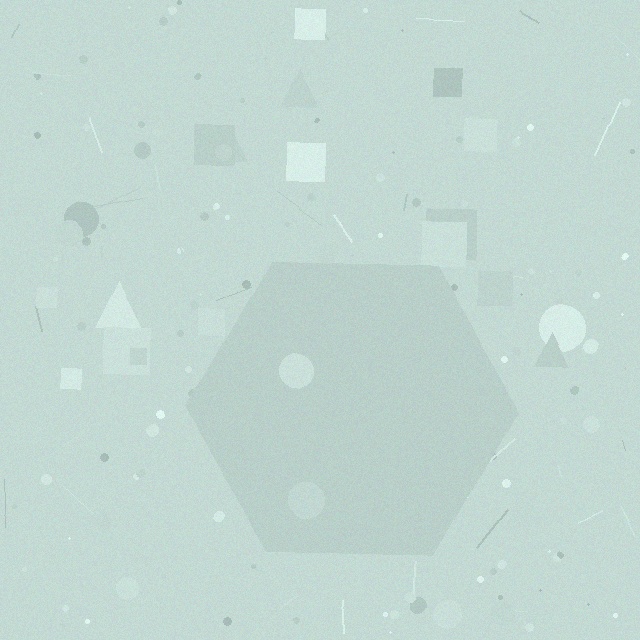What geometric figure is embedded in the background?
A hexagon is embedded in the background.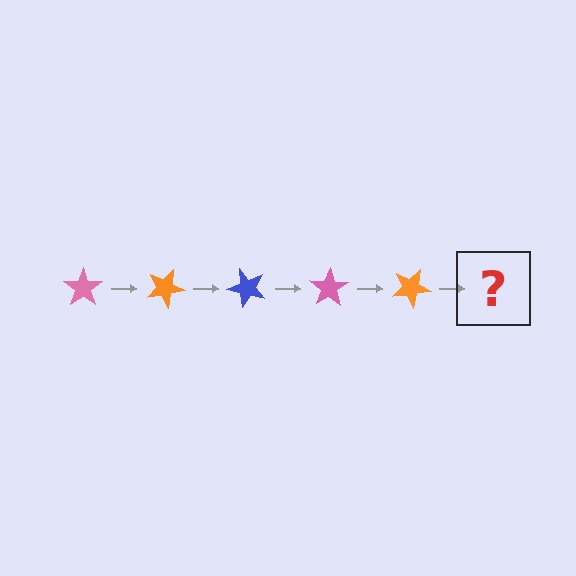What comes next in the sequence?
The next element should be a blue star, rotated 125 degrees from the start.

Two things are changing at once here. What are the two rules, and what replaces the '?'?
The two rules are that it rotates 25 degrees each step and the color cycles through pink, orange, and blue. The '?' should be a blue star, rotated 125 degrees from the start.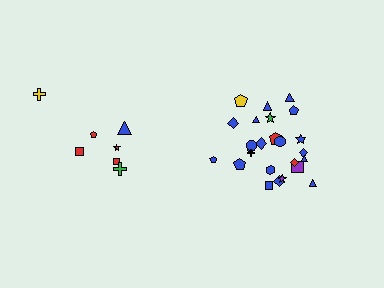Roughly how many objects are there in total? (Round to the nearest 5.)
Roughly 30 objects in total.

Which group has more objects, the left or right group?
The right group.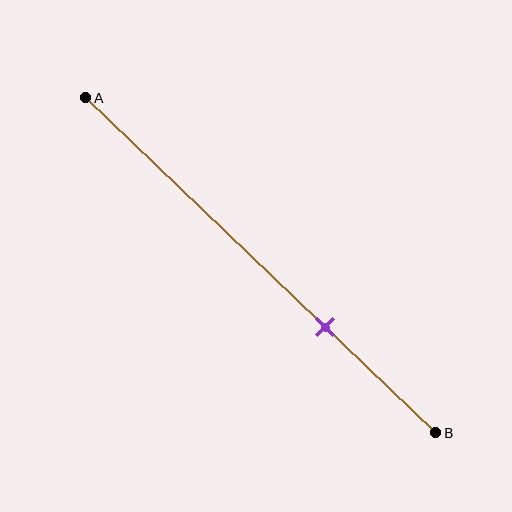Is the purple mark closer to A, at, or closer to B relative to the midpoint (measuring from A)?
The purple mark is closer to point B than the midpoint of segment AB.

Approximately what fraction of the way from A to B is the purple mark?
The purple mark is approximately 70% of the way from A to B.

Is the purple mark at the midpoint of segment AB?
No, the mark is at about 70% from A, not at the 50% midpoint.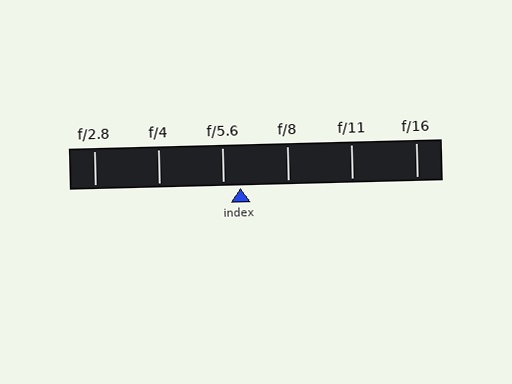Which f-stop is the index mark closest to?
The index mark is closest to f/5.6.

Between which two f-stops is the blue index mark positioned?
The index mark is between f/5.6 and f/8.